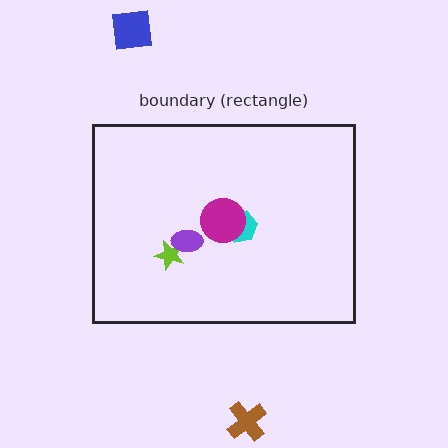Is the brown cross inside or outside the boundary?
Outside.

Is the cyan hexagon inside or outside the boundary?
Inside.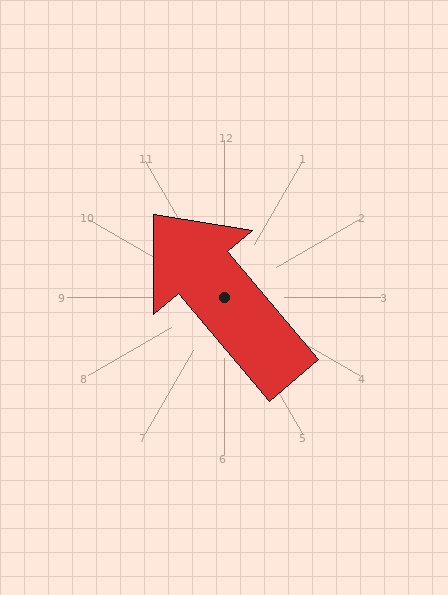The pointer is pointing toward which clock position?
Roughly 11 o'clock.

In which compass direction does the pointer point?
Northwest.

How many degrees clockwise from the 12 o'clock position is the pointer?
Approximately 320 degrees.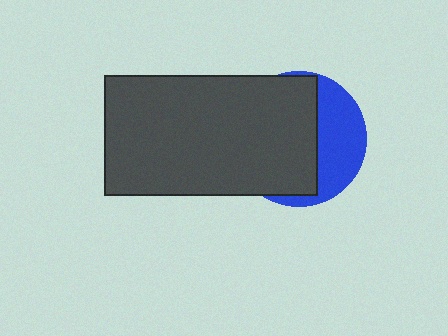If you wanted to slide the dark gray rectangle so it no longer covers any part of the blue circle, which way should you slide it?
Slide it left — that is the most direct way to separate the two shapes.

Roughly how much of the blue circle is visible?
A small part of it is visible (roughly 37%).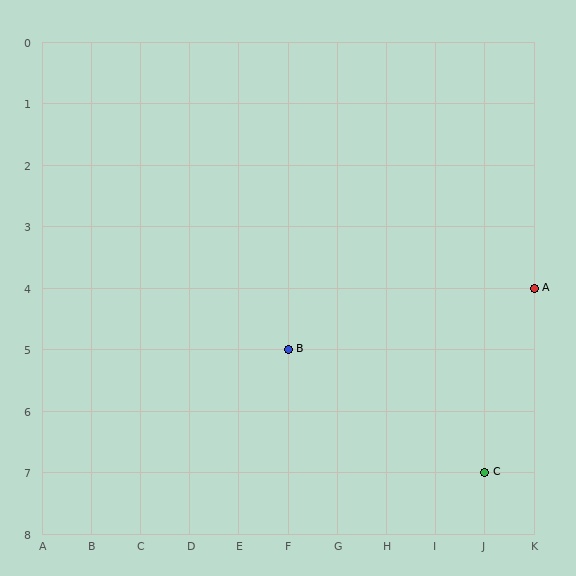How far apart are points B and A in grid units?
Points B and A are 5 columns and 1 row apart (about 5.1 grid units diagonally).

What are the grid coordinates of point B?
Point B is at grid coordinates (F, 5).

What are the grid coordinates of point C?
Point C is at grid coordinates (J, 7).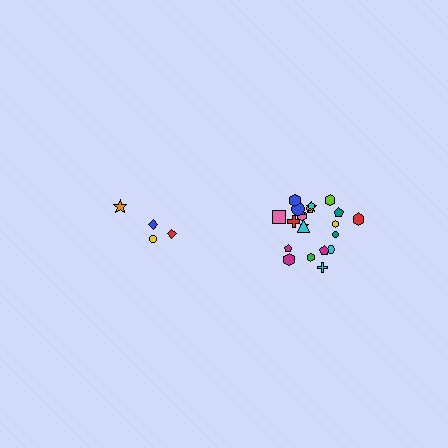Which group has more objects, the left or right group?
The right group.